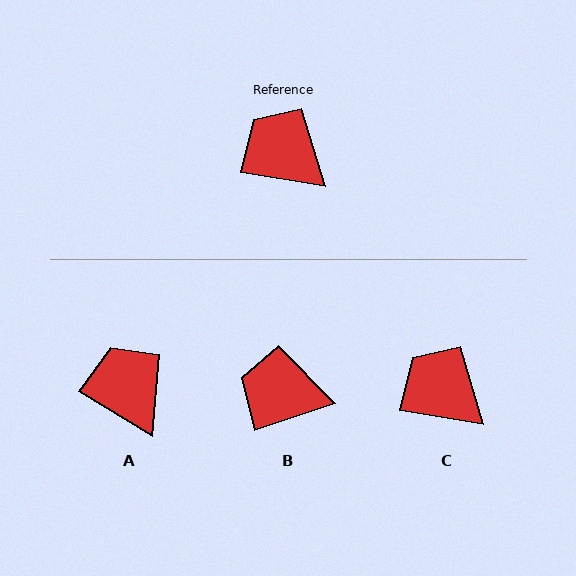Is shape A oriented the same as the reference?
No, it is off by about 22 degrees.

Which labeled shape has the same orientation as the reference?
C.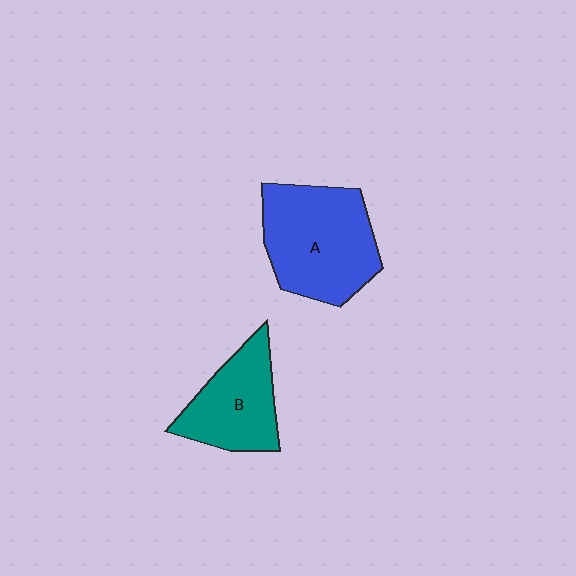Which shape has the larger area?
Shape A (blue).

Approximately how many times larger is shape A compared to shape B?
Approximately 1.4 times.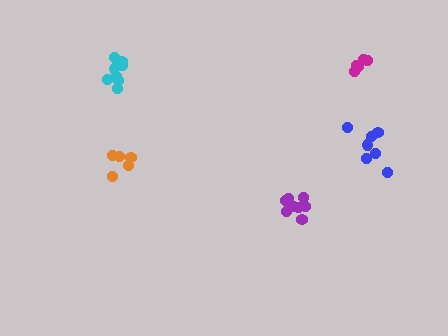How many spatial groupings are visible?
There are 5 spatial groupings.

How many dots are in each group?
Group 1: 7 dots, Group 2: 5 dots, Group 3: 10 dots, Group 4: 5 dots, Group 5: 8 dots (35 total).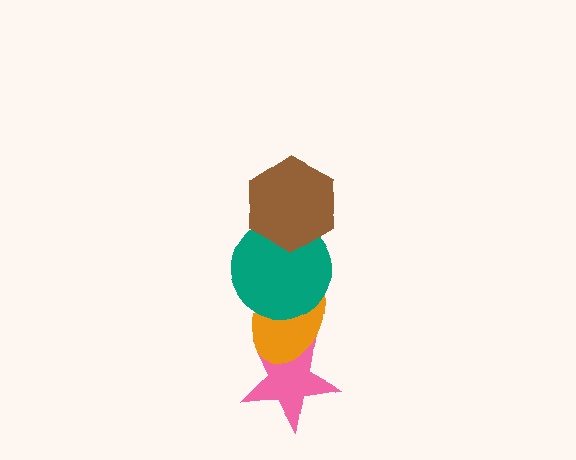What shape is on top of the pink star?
The orange ellipse is on top of the pink star.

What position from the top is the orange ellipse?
The orange ellipse is 3rd from the top.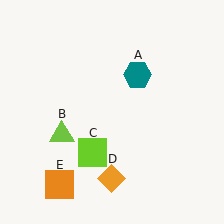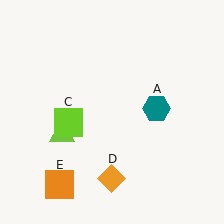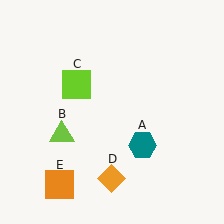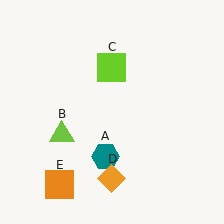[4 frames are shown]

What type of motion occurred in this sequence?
The teal hexagon (object A), lime square (object C) rotated clockwise around the center of the scene.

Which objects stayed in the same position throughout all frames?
Lime triangle (object B) and orange diamond (object D) and orange square (object E) remained stationary.